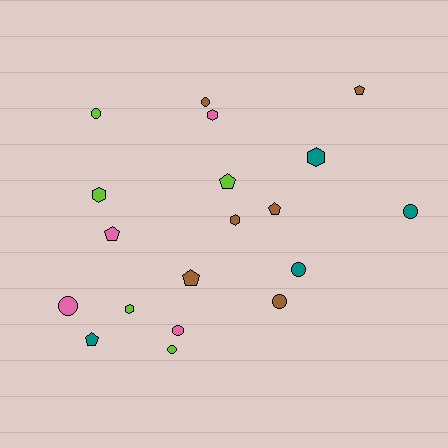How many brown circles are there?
There are 2 brown circles.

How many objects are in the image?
There are 19 objects.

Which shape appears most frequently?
Circle, with 8 objects.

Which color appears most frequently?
Brown, with 6 objects.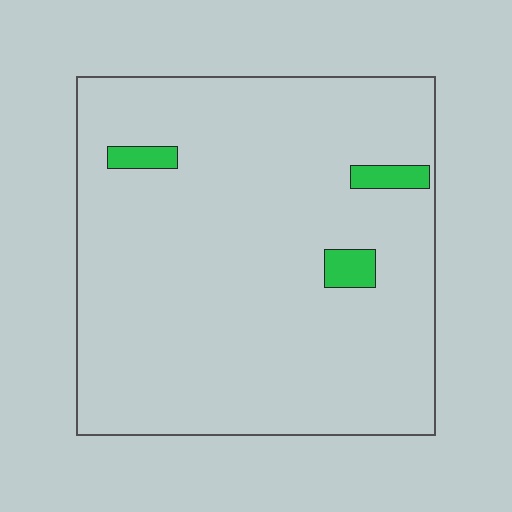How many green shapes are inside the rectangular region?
3.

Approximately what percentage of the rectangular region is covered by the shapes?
Approximately 5%.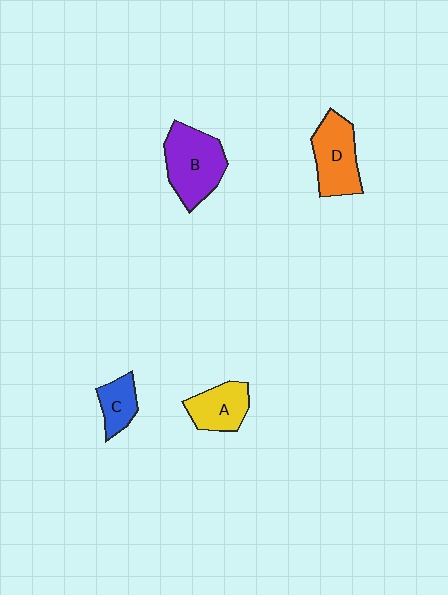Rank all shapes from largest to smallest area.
From largest to smallest: B (purple), D (orange), A (yellow), C (blue).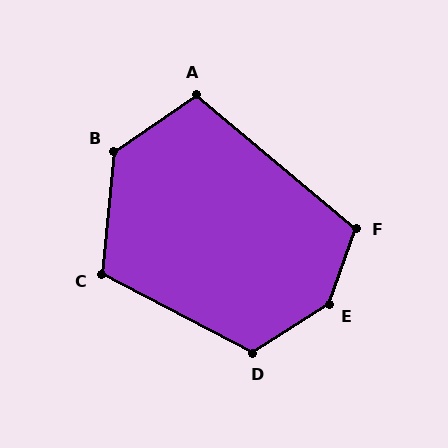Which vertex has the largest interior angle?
E, at approximately 142 degrees.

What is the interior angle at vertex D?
Approximately 120 degrees (obtuse).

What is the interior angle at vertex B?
Approximately 130 degrees (obtuse).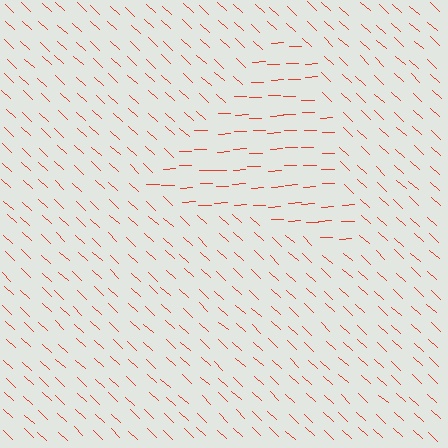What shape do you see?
I see a triangle.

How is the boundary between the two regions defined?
The boundary is defined purely by a change in line orientation (approximately 45 degrees difference). All lines are the same color and thickness.